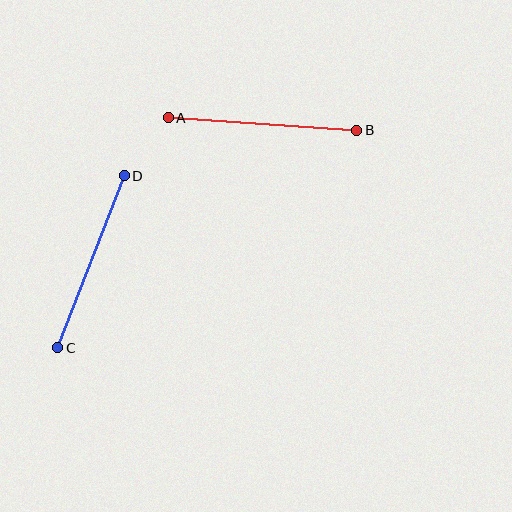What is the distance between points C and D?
The distance is approximately 184 pixels.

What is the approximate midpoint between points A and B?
The midpoint is at approximately (262, 124) pixels.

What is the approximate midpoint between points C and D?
The midpoint is at approximately (91, 262) pixels.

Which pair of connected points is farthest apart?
Points A and B are farthest apart.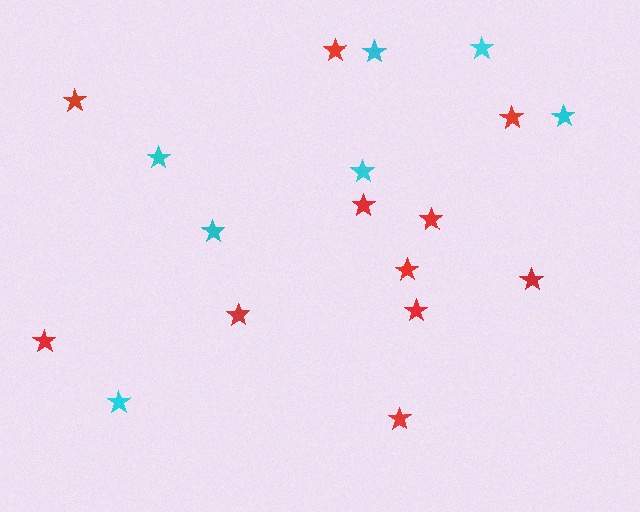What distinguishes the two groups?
There are 2 groups: one group of cyan stars (7) and one group of red stars (11).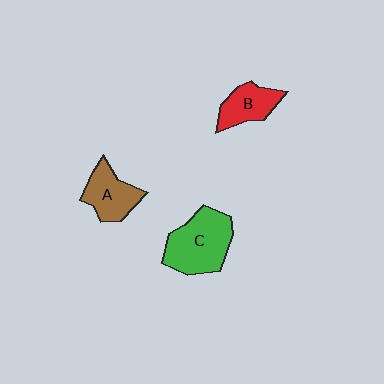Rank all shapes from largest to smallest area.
From largest to smallest: C (green), A (brown), B (red).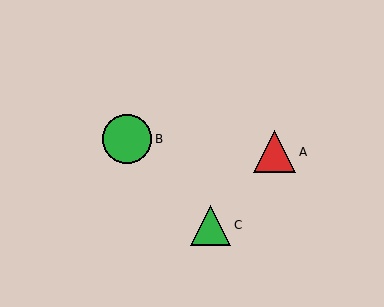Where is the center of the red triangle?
The center of the red triangle is at (275, 152).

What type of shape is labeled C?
Shape C is a green triangle.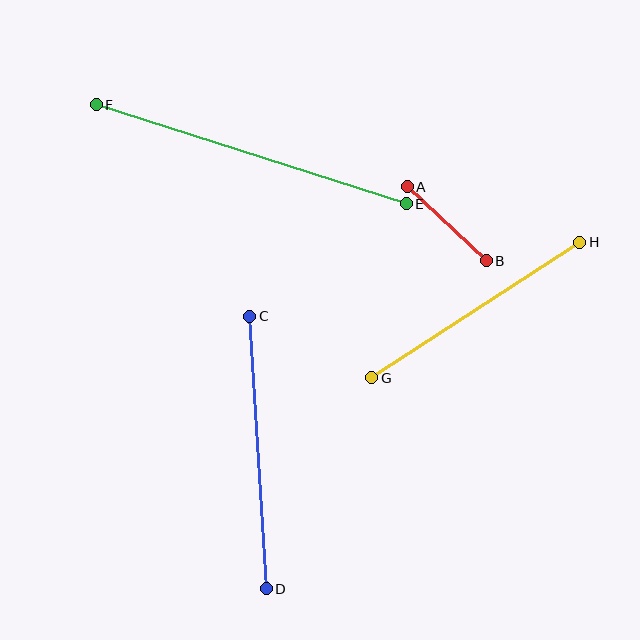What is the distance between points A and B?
The distance is approximately 108 pixels.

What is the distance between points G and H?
The distance is approximately 248 pixels.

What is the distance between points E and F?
The distance is approximately 326 pixels.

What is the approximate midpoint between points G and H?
The midpoint is at approximately (476, 310) pixels.